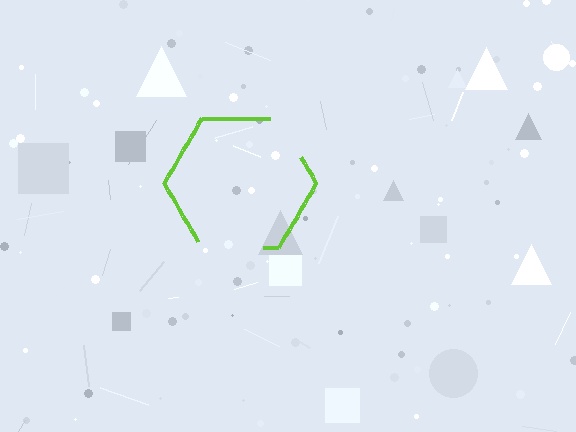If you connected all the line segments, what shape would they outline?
They would outline a hexagon.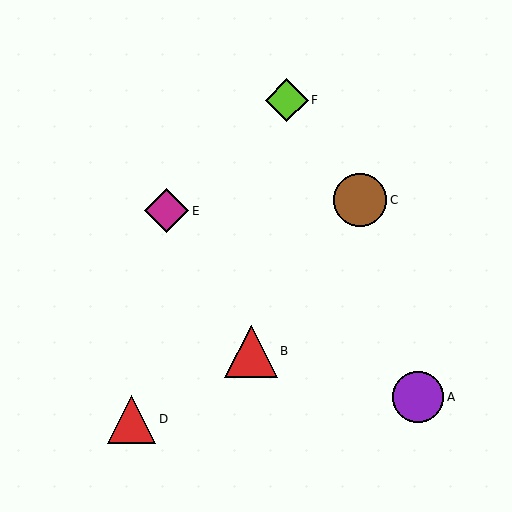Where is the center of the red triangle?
The center of the red triangle is at (251, 351).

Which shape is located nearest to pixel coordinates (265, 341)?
The red triangle (labeled B) at (251, 351) is nearest to that location.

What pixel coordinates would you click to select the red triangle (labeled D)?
Click at (132, 419) to select the red triangle D.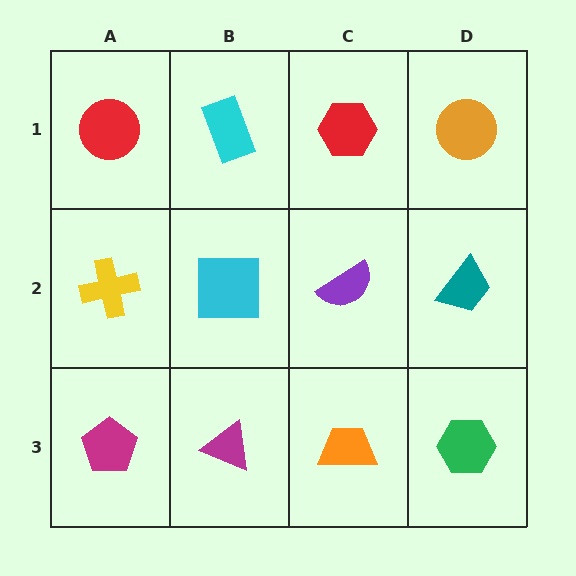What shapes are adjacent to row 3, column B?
A cyan square (row 2, column B), a magenta pentagon (row 3, column A), an orange trapezoid (row 3, column C).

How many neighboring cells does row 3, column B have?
3.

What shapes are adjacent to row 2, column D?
An orange circle (row 1, column D), a green hexagon (row 3, column D), a purple semicircle (row 2, column C).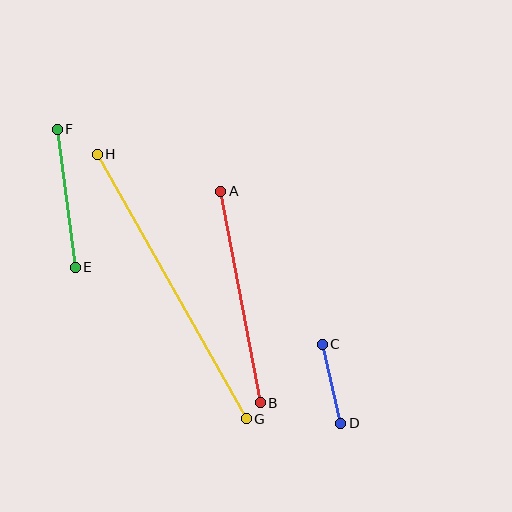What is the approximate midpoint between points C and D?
The midpoint is at approximately (331, 384) pixels.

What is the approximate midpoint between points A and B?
The midpoint is at approximately (240, 297) pixels.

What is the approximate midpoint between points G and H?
The midpoint is at approximately (172, 287) pixels.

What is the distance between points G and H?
The distance is approximately 304 pixels.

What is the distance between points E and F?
The distance is approximately 139 pixels.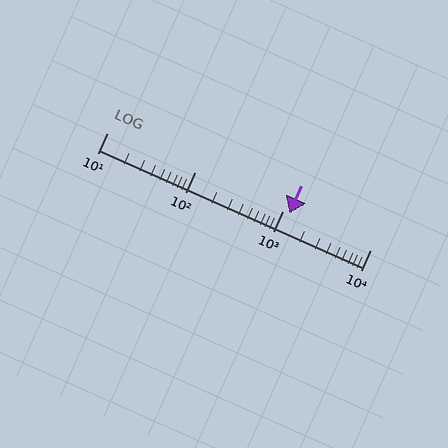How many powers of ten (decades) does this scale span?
The scale spans 3 decades, from 10 to 10000.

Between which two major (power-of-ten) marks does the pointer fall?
The pointer is between 1000 and 10000.